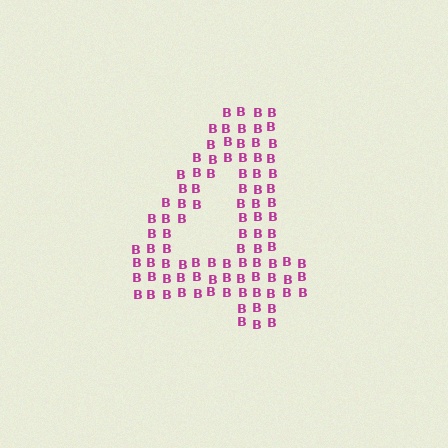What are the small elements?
The small elements are letter B's.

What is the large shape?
The large shape is the digit 4.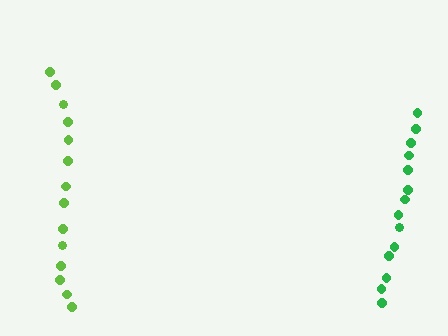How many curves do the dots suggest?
There are 2 distinct paths.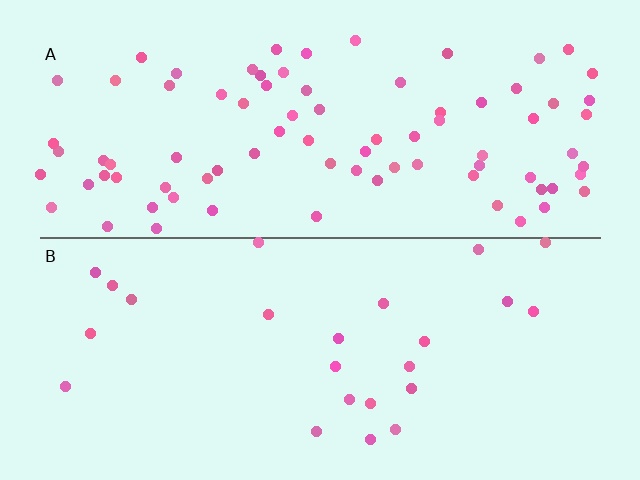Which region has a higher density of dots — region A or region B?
A (the top).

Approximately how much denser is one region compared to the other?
Approximately 3.4× — region A over region B.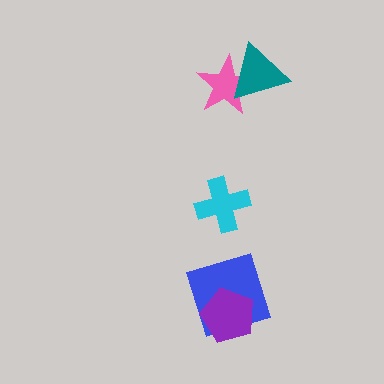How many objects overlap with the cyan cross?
0 objects overlap with the cyan cross.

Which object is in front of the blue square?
The purple pentagon is in front of the blue square.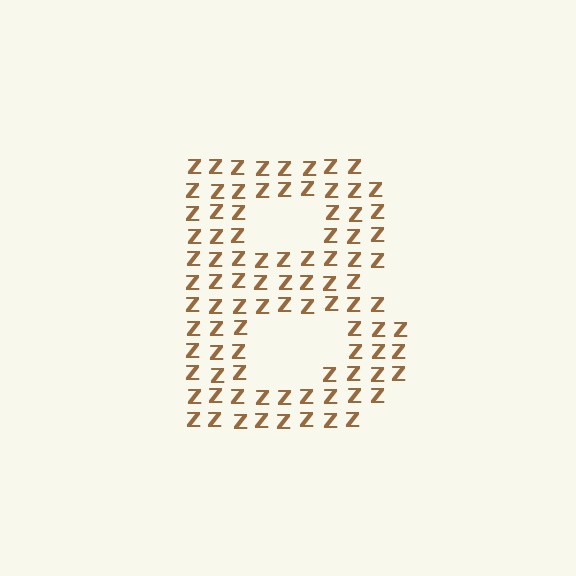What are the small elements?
The small elements are letter Z's.